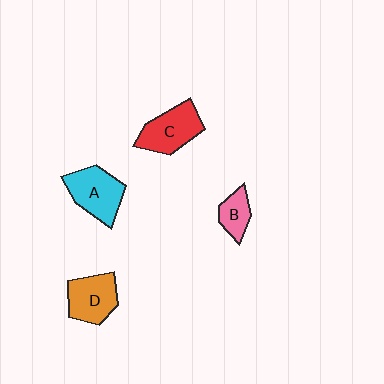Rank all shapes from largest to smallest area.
From largest to smallest: A (cyan), C (red), D (orange), B (pink).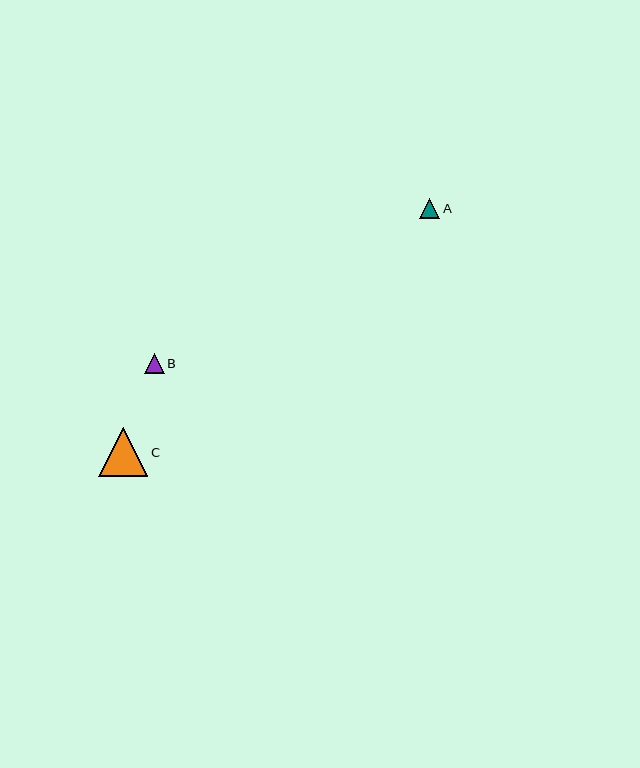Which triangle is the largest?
Triangle C is the largest with a size of approximately 49 pixels.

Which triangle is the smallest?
Triangle B is the smallest with a size of approximately 20 pixels.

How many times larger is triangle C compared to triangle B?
Triangle C is approximately 2.4 times the size of triangle B.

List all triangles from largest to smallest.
From largest to smallest: C, A, B.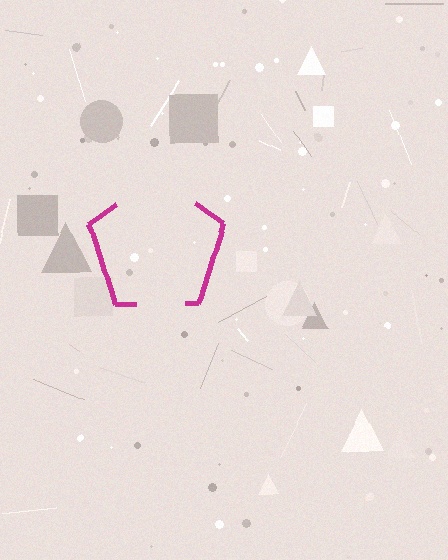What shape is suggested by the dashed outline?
The dashed outline suggests a pentagon.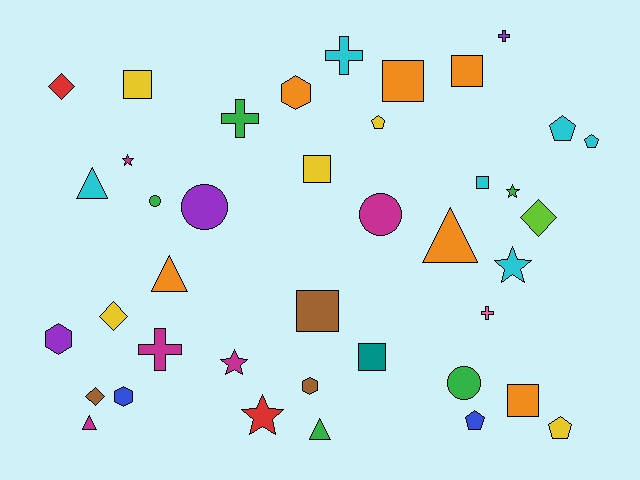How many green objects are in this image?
There are 5 green objects.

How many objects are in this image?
There are 40 objects.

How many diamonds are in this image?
There are 4 diamonds.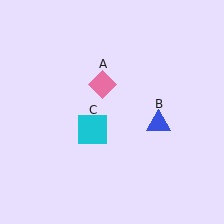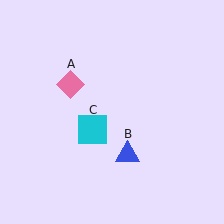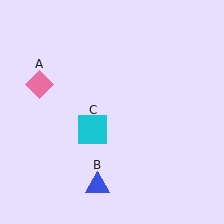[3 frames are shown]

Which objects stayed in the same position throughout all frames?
Cyan square (object C) remained stationary.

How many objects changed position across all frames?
2 objects changed position: pink diamond (object A), blue triangle (object B).